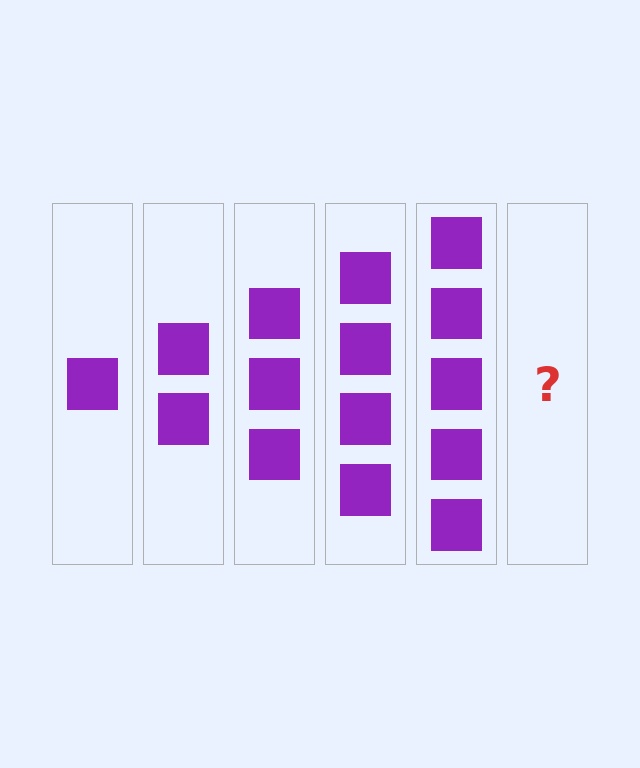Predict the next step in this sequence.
The next step is 6 squares.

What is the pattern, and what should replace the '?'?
The pattern is that each step adds one more square. The '?' should be 6 squares.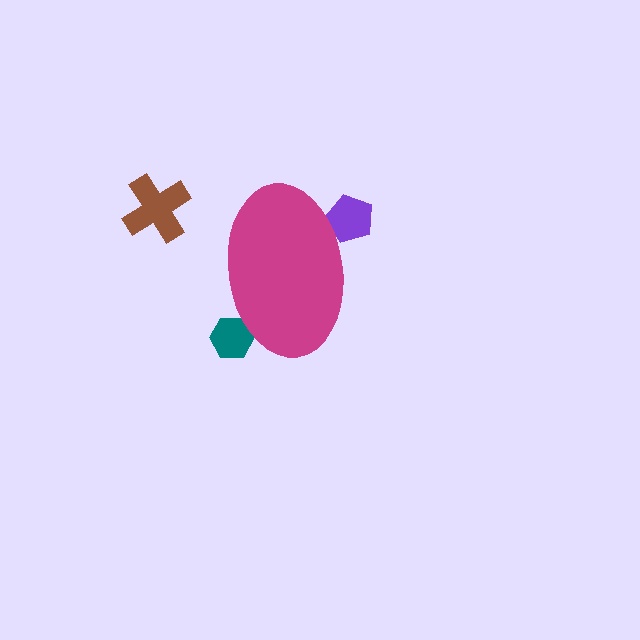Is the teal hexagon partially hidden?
Yes, the teal hexagon is partially hidden behind the magenta ellipse.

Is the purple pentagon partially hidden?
Yes, the purple pentagon is partially hidden behind the magenta ellipse.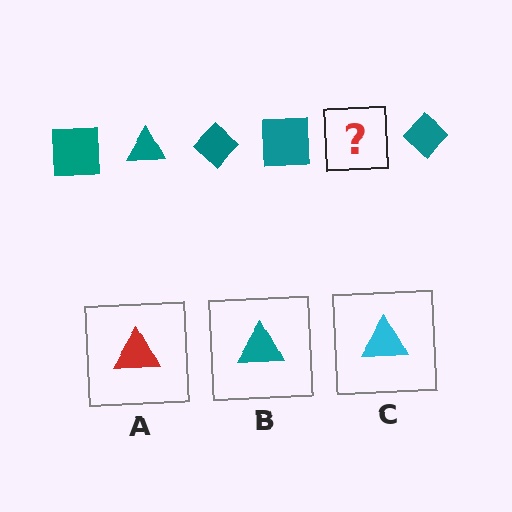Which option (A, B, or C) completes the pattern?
B.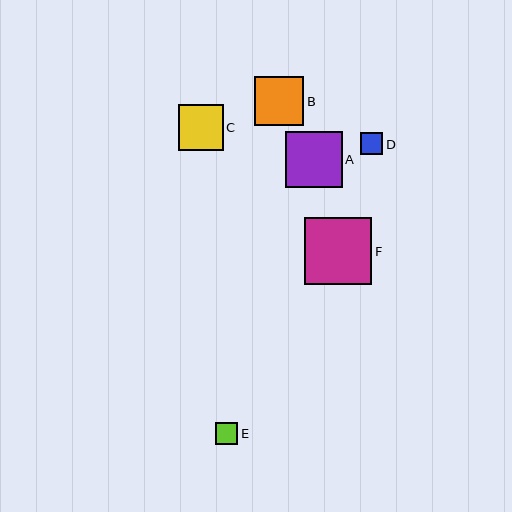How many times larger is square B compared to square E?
Square B is approximately 2.2 times the size of square E.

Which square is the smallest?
Square D is the smallest with a size of approximately 22 pixels.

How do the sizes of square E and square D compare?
Square E and square D are approximately the same size.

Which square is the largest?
Square F is the largest with a size of approximately 67 pixels.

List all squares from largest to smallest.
From largest to smallest: F, A, B, C, E, D.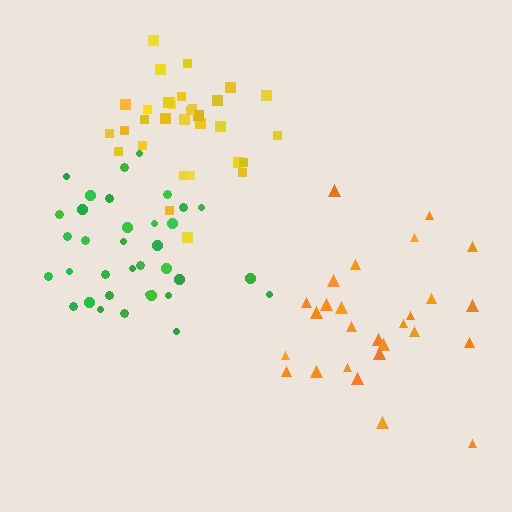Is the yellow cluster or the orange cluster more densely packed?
Yellow.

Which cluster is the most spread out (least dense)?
Orange.